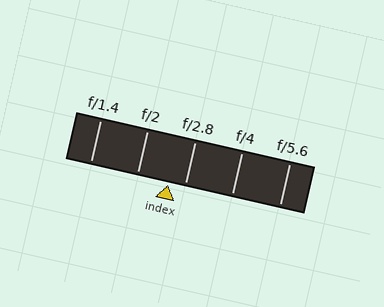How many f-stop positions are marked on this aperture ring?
There are 5 f-stop positions marked.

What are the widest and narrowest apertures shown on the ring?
The widest aperture shown is f/1.4 and the narrowest is f/5.6.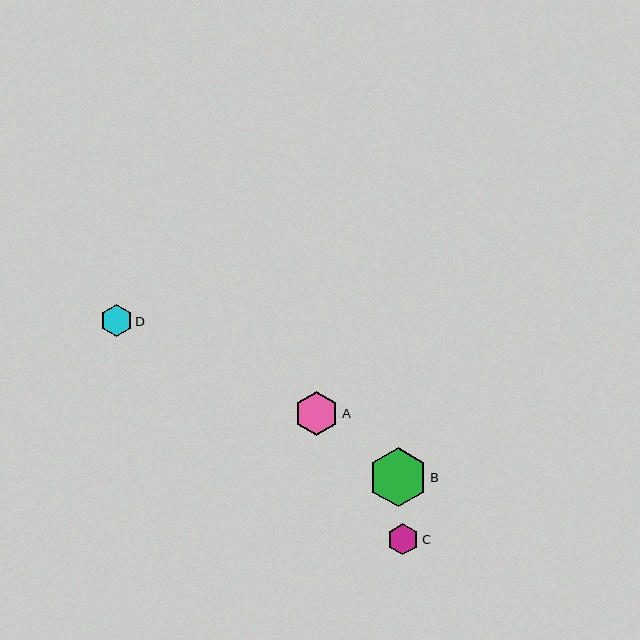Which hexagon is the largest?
Hexagon B is the largest with a size of approximately 59 pixels.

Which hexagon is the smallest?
Hexagon C is the smallest with a size of approximately 31 pixels.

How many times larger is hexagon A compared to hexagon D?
Hexagon A is approximately 1.4 times the size of hexagon D.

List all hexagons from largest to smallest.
From largest to smallest: B, A, D, C.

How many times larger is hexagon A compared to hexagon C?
Hexagon A is approximately 1.4 times the size of hexagon C.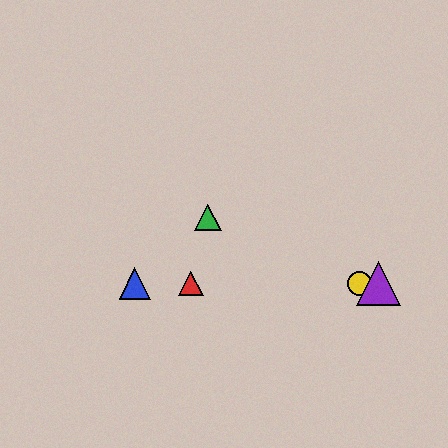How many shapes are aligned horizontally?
4 shapes (the red triangle, the blue triangle, the yellow circle, the purple triangle) are aligned horizontally.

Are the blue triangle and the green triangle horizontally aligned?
No, the blue triangle is at y≈283 and the green triangle is at y≈217.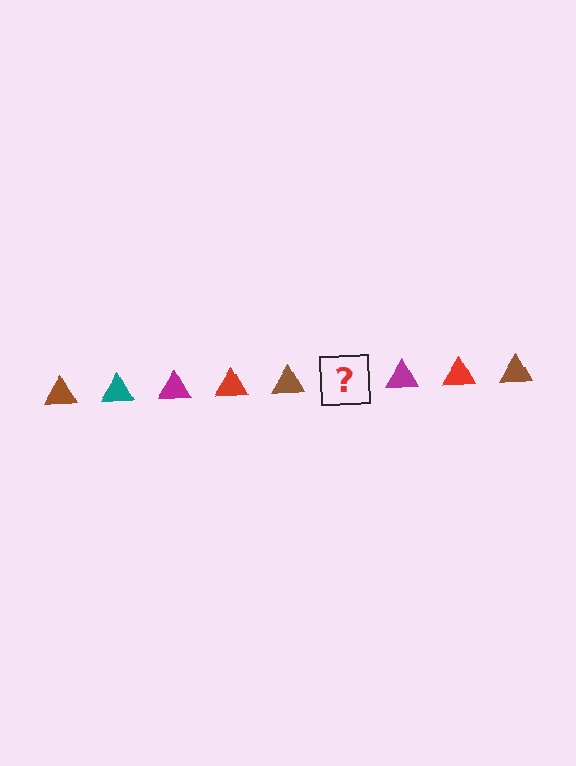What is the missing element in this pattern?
The missing element is a teal triangle.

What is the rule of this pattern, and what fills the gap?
The rule is that the pattern cycles through brown, teal, magenta, red triangles. The gap should be filled with a teal triangle.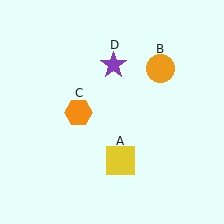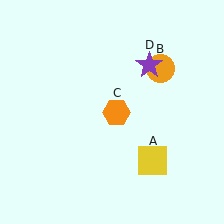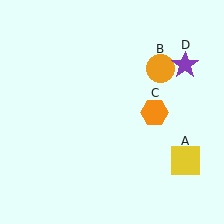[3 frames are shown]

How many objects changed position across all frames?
3 objects changed position: yellow square (object A), orange hexagon (object C), purple star (object D).